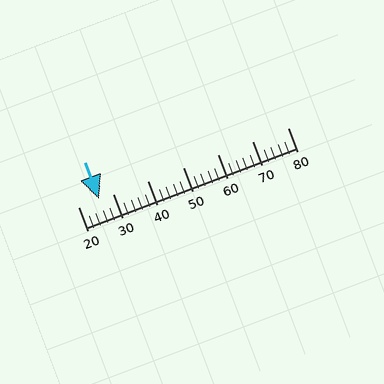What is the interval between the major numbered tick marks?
The major tick marks are spaced 10 units apart.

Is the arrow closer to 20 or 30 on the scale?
The arrow is closer to 30.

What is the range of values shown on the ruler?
The ruler shows values from 20 to 80.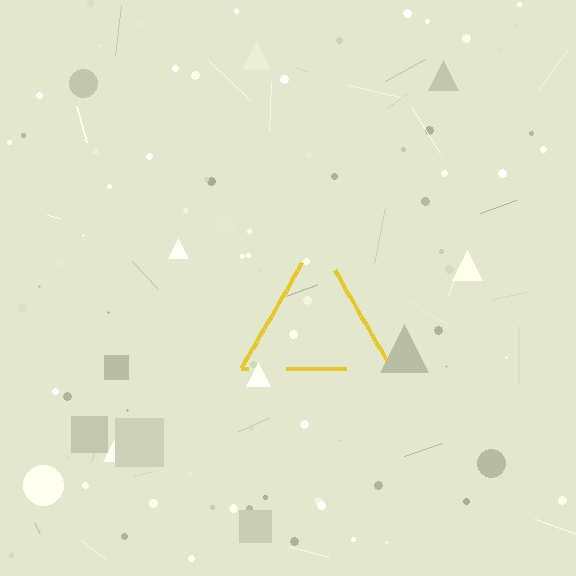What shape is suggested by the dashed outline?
The dashed outline suggests a triangle.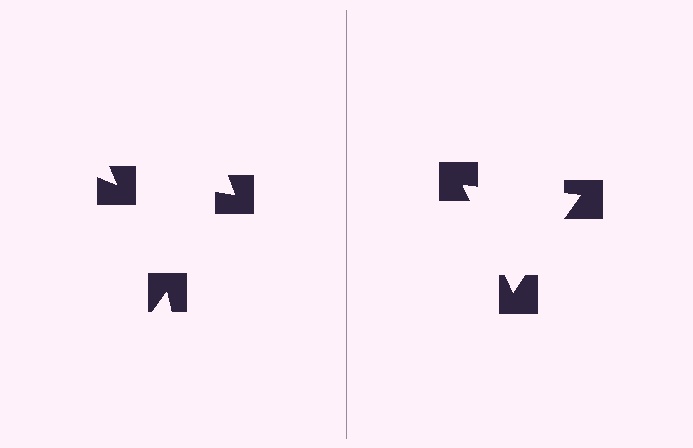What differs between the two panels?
The notched squares are positioned identically on both sides; only the wedge orientations differ. On the right they align to a triangle; on the left they are misaligned.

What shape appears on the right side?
An illusory triangle.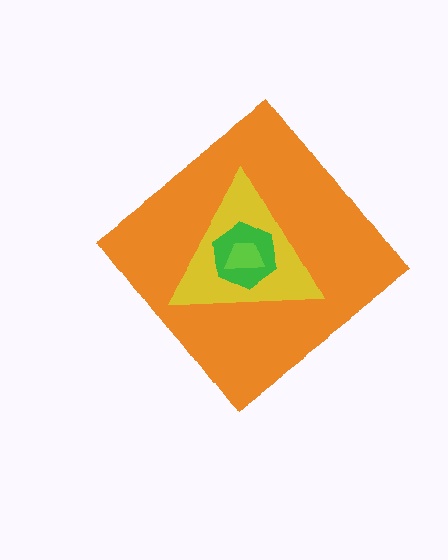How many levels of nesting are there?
4.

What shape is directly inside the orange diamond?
The yellow triangle.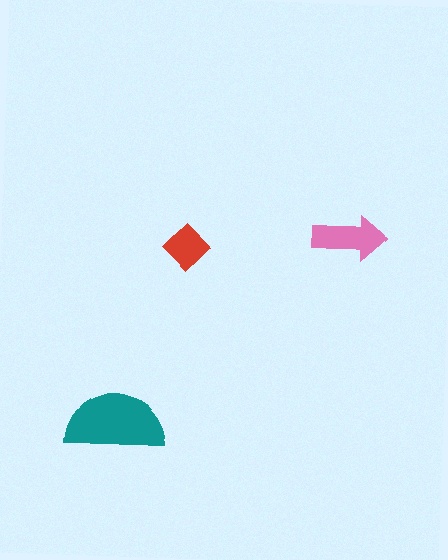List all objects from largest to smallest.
The teal semicircle, the pink arrow, the red diamond.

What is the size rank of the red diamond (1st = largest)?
3rd.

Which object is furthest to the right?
The pink arrow is rightmost.